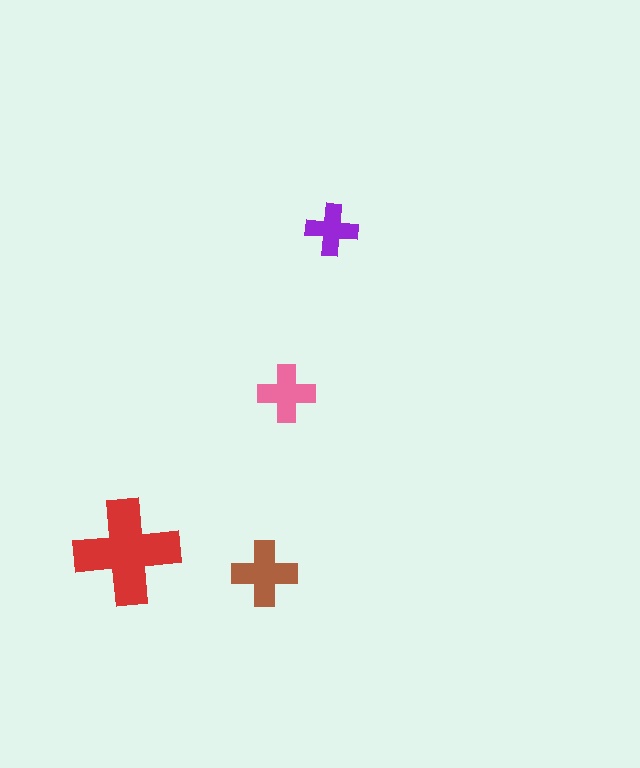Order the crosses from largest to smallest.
the red one, the brown one, the pink one, the purple one.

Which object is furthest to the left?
The red cross is leftmost.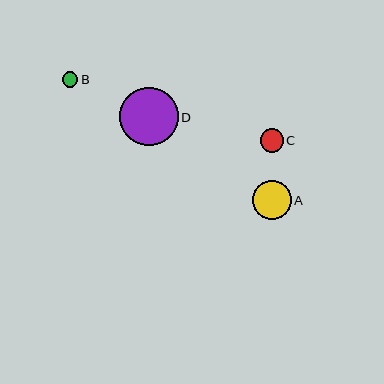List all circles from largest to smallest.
From largest to smallest: D, A, C, B.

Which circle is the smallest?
Circle B is the smallest with a size of approximately 15 pixels.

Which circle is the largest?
Circle D is the largest with a size of approximately 59 pixels.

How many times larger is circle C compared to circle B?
Circle C is approximately 1.5 times the size of circle B.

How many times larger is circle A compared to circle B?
Circle A is approximately 2.5 times the size of circle B.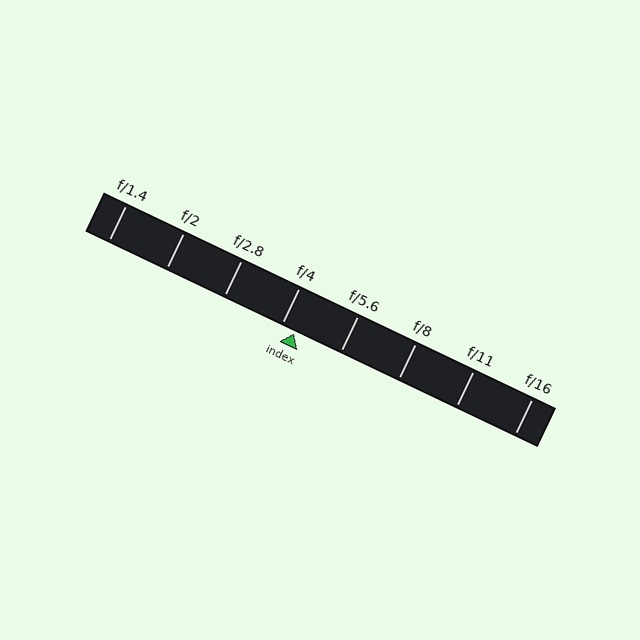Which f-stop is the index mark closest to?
The index mark is closest to f/4.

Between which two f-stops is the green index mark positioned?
The index mark is between f/4 and f/5.6.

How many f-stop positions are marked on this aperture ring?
There are 8 f-stop positions marked.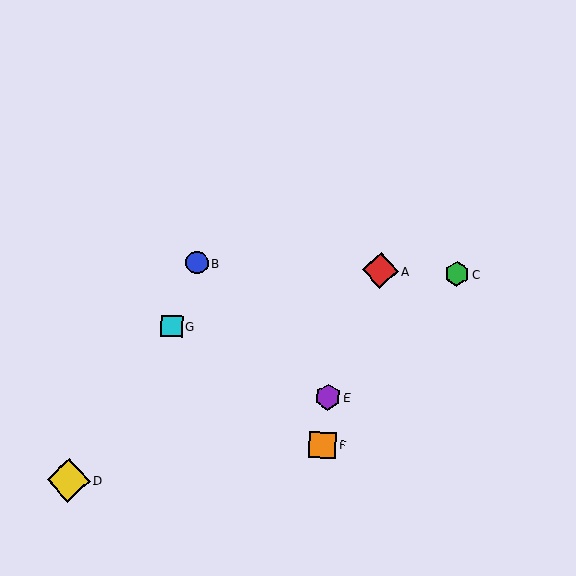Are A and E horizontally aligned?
No, A is at y≈271 and E is at y≈397.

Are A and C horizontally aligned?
Yes, both are at y≈271.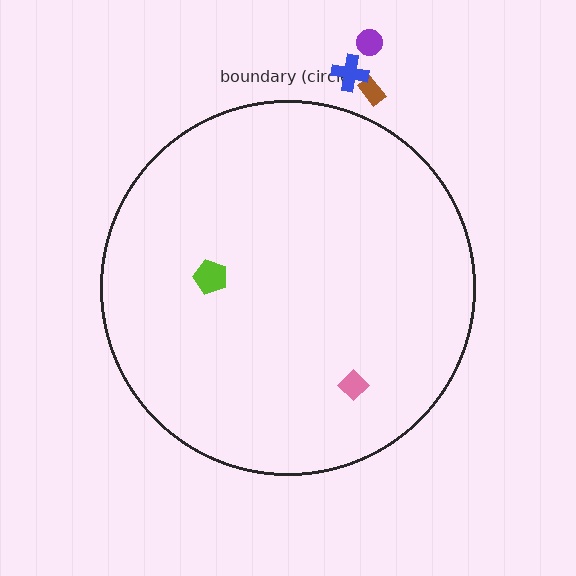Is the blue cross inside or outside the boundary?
Outside.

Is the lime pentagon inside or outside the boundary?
Inside.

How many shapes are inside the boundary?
2 inside, 3 outside.